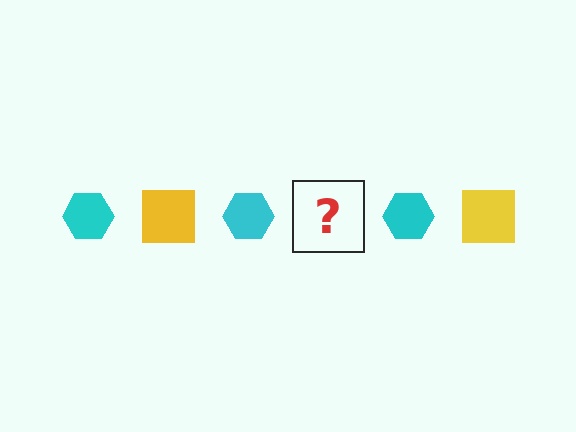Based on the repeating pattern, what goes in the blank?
The blank should be a yellow square.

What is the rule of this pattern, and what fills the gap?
The rule is that the pattern alternates between cyan hexagon and yellow square. The gap should be filled with a yellow square.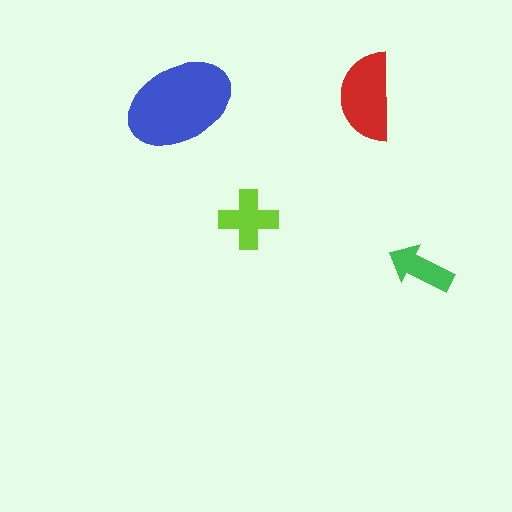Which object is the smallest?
The green arrow.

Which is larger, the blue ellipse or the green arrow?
The blue ellipse.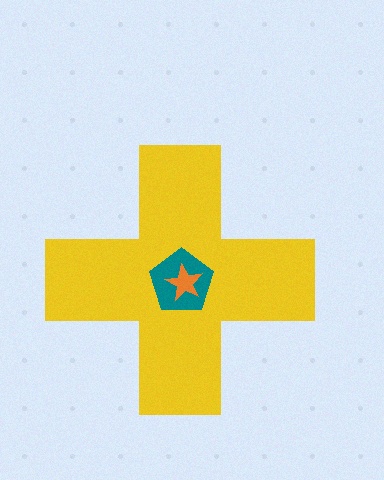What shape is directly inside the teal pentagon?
The orange star.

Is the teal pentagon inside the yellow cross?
Yes.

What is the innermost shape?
The orange star.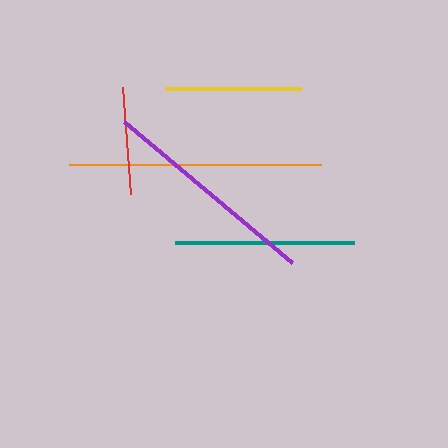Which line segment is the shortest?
The red line is the shortest at approximately 107 pixels.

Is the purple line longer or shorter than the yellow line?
The purple line is longer than the yellow line.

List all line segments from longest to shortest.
From longest to shortest: orange, purple, teal, yellow, red.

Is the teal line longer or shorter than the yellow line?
The teal line is longer than the yellow line.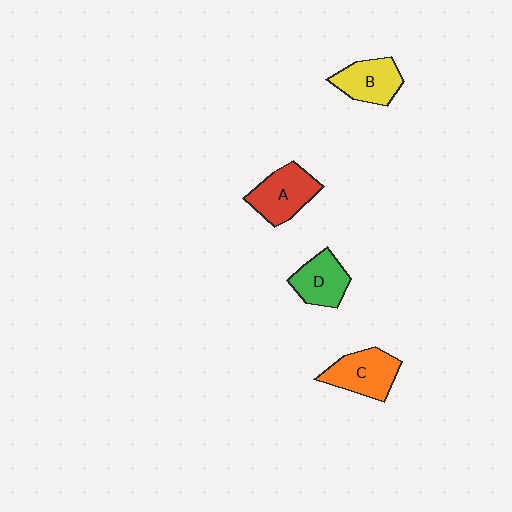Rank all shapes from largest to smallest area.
From largest to smallest: A (red), C (orange), B (yellow), D (green).